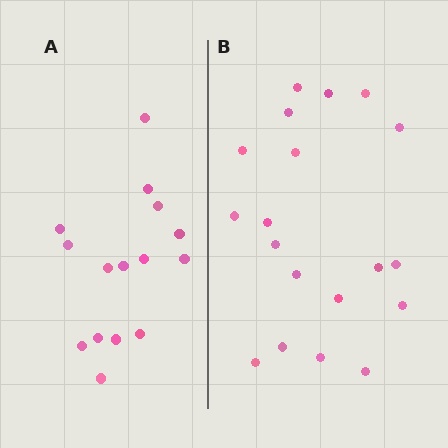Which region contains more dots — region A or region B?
Region B (the right region) has more dots.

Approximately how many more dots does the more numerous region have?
Region B has about 4 more dots than region A.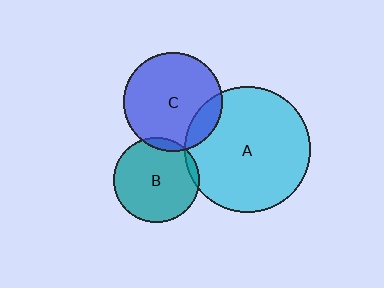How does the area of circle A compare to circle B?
Approximately 2.2 times.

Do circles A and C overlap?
Yes.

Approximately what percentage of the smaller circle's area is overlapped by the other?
Approximately 15%.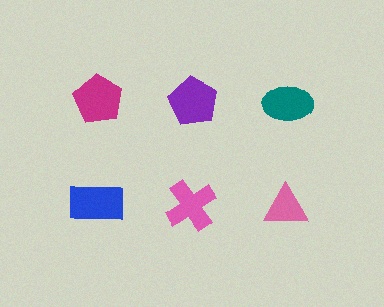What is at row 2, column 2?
A pink cross.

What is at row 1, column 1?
A magenta pentagon.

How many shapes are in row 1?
3 shapes.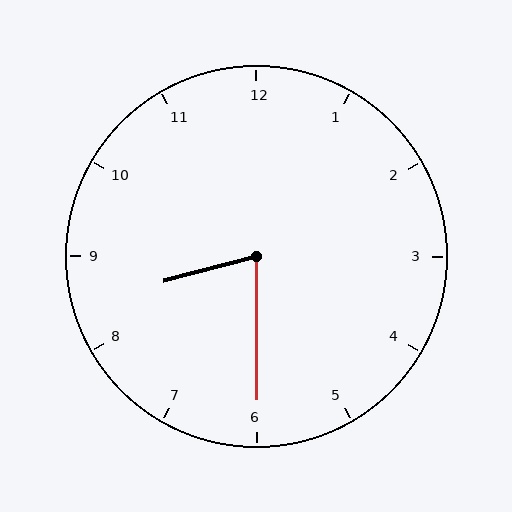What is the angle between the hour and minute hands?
Approximately 75 degrees.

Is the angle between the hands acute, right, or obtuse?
It is acute.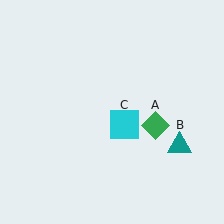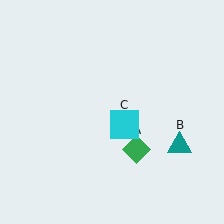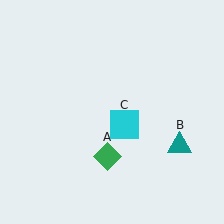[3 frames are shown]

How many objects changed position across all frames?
1 object changed position: green diamond (object A).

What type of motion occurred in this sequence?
The green diamond (object A) rotated clockwise around the center of the scene.